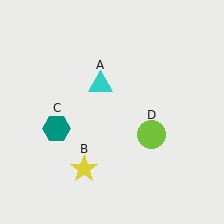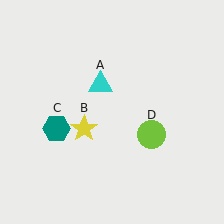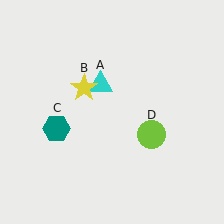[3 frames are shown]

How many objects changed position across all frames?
1 object changed position: yellow star (object B).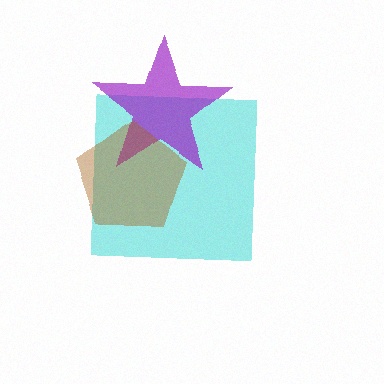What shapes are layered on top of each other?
The layered shapes are: a cyan square, a purple star, a brown pentagon.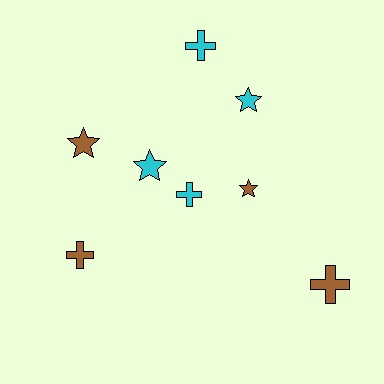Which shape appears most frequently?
Cross, with 4 objects.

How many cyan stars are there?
There are 2 cyan stars.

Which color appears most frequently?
Brown, with 4 objects.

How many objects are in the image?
There are 8 objects.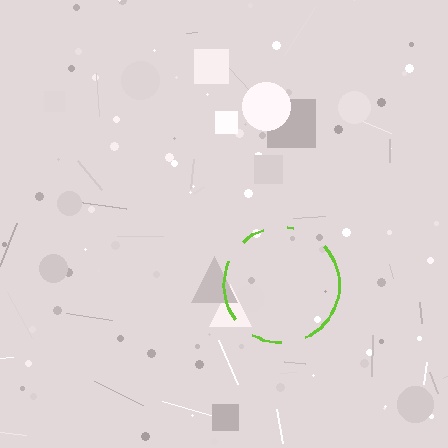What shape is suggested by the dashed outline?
The dashed outline suggests a circle.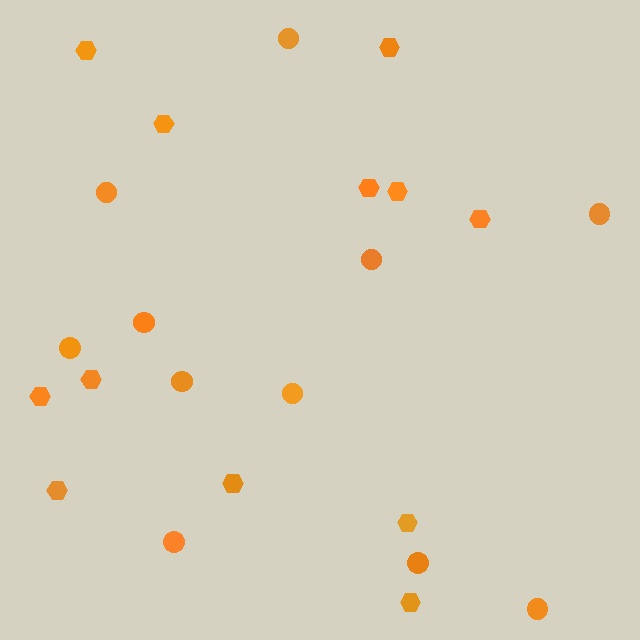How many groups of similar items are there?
There are 2 groups: one group of hexagons (12) and one group of circles (11).